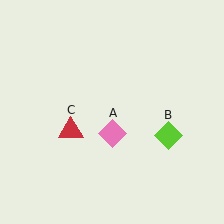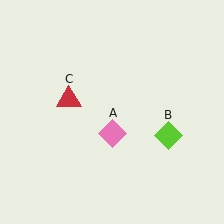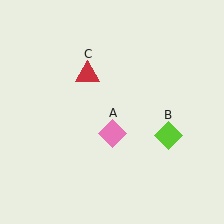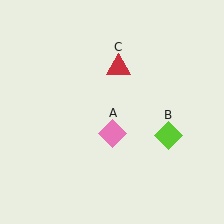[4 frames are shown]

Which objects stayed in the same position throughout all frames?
Pink diamond (object A) and lime diamond (object B) remained stationary.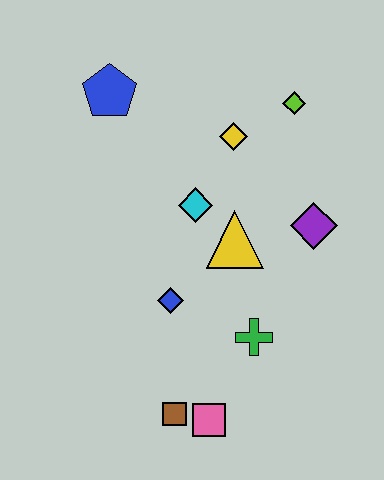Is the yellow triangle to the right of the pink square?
Yes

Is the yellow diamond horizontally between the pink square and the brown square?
No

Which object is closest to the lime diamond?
The yellow diamond is closest to the lime diamond.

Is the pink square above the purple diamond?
No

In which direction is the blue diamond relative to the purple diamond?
The blue diamond is to the left of the purple diamond.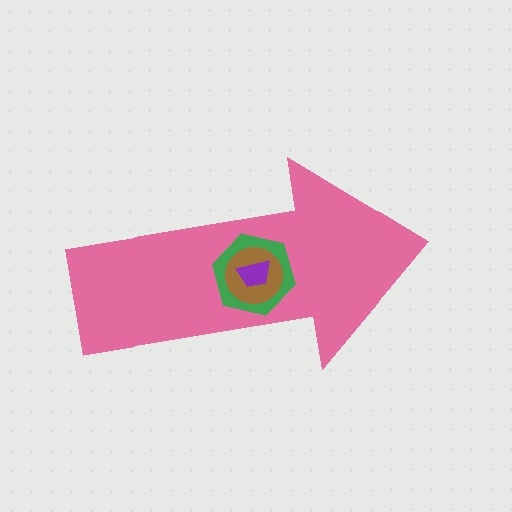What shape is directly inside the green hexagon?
The brown circle.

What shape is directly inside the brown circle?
The purple trapezoid.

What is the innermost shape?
The purple trapezoid.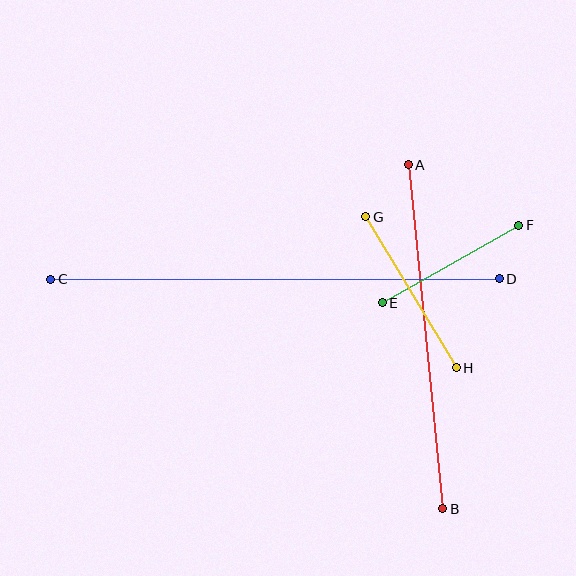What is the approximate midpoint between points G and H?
The midpoint is at approximately (411, 292) pixels.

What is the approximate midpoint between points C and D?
The midpoint is at approximately (275, 279) pixels.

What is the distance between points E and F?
The distance is approximately 157 pixels.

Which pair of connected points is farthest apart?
Points C and D are farthest apart.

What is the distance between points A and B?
The distance is approximately 346 pixels.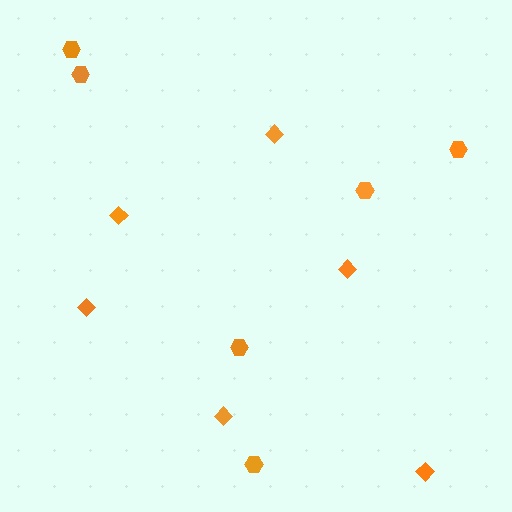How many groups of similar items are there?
There are 2 groups: one group of diamonds (6) and one group of hexagons (6).